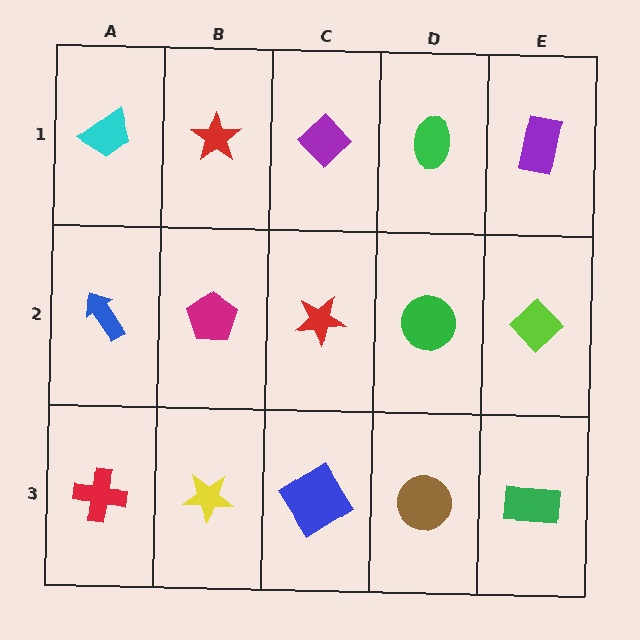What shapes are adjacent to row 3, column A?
A blue arrow (row 2, column A), a yellow star (row 3, column B).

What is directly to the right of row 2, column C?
A green circle.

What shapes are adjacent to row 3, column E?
A lime diamond (row 2, column E), a brown circle (row 3, column D).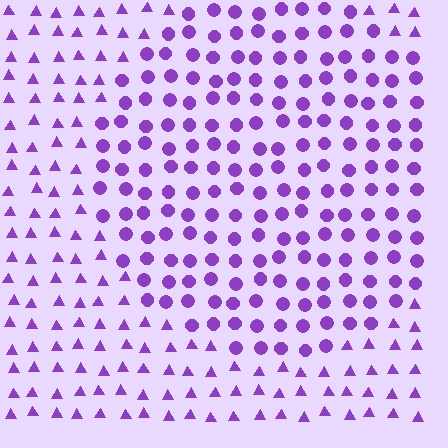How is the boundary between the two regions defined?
The boundary is defined by a change in element shape: circles inside vs. triangles outside. All elements share the same color and spacing.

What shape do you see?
I see a circle.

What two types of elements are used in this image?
The image uses circles inside the circle region and triangles outside it.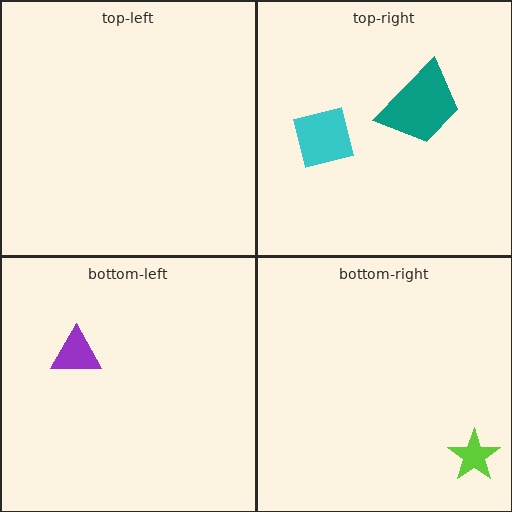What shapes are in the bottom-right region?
The lime star.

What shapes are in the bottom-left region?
The purple triangle.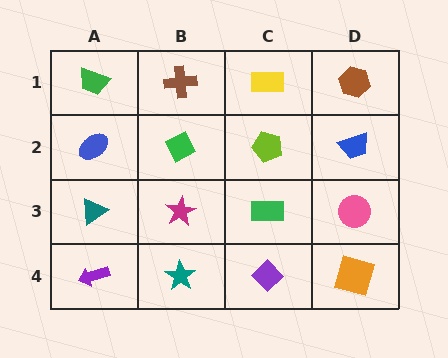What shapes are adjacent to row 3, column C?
A lime pentagon (row 2, column C), a purple diamond (row 4, column C), a magenta star (row 3, column B), a pink circle (row 3, column D).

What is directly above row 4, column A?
A teal triangle.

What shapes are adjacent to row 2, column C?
A yellow rectangle (row 1, column C), a green rectangle (row 3, column C), a green diamond (row 2, column B), a blue trapezoid (row 2, column D).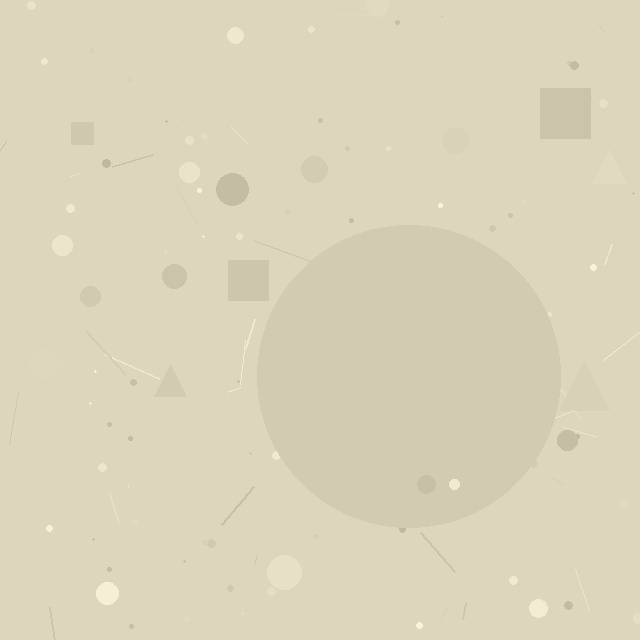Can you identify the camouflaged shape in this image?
The camouflaged shape is a circle.